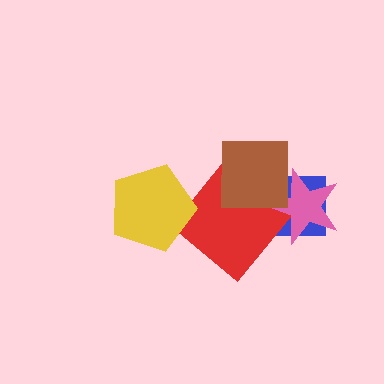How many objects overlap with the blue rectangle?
3 objects overlap with the blue rectangle.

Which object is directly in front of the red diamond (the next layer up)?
The pink star is directly in front of the red diamond.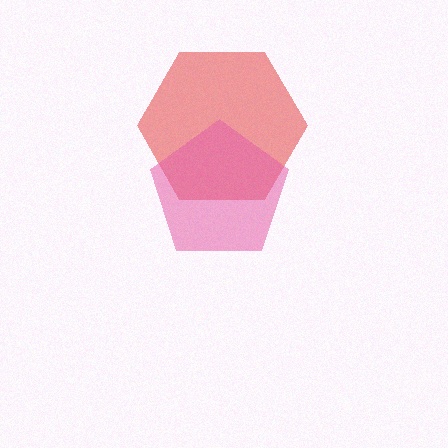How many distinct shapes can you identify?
There are 2 distinct shapes: a red hexagon, a pink pentagon.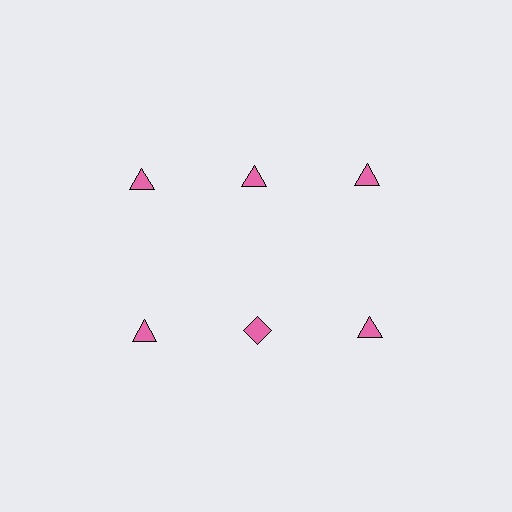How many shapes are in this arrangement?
There are 6 shapes arranged in a grid pattern.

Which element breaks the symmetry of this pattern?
The pink diamond in the second row, second from left column breaks the symmetry. All other shapes are pink triangles.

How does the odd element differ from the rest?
It has a different shape: diamond instead of triangle.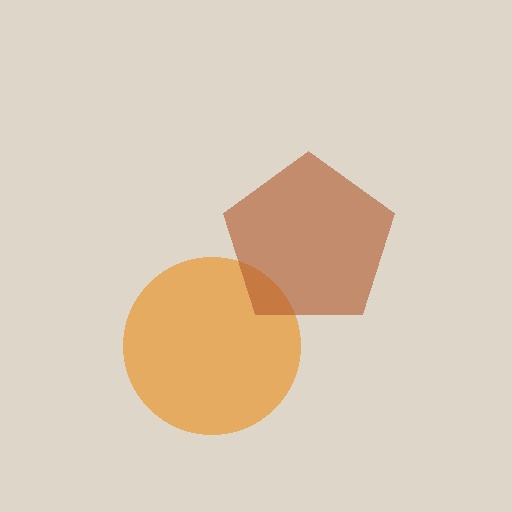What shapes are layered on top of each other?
The layered shapes are: an orange circle, a brown pentagon.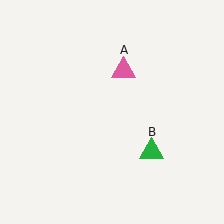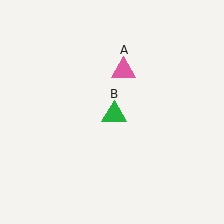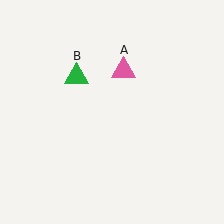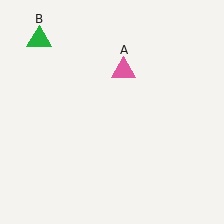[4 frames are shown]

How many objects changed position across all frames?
1 object changed position: green triangle (object B).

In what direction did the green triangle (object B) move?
The green triangle (object B) moved up and to the left.